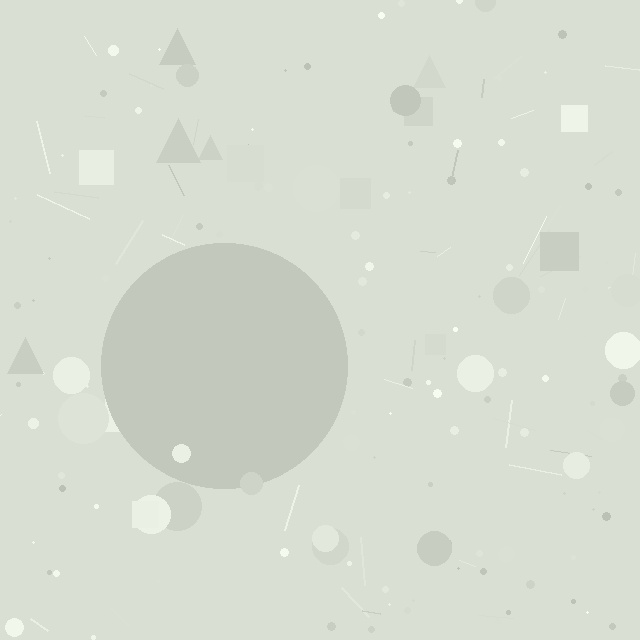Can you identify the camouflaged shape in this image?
The camouflaged shape is a circle.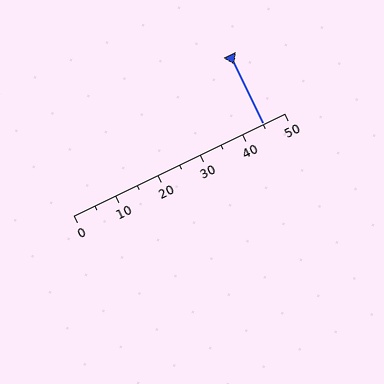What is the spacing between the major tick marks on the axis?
The major ticks are spaced 10 apart.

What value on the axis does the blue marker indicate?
The marker indicates approximately 45.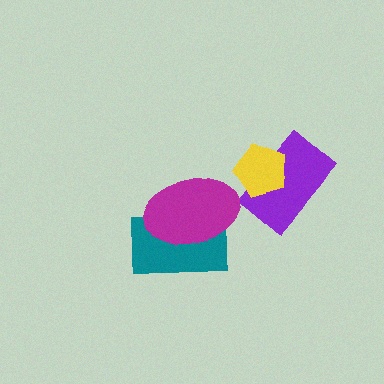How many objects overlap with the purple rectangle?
1 object overlaps with the purple rectangle.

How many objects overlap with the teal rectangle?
1 object overlaps with the teal rectangle.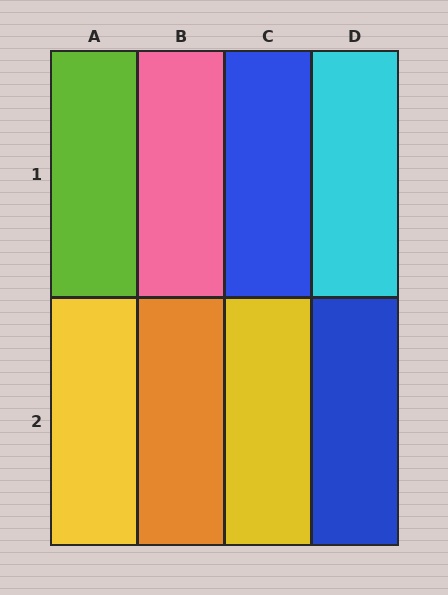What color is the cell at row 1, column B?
Pink.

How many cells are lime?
1 cell is lime.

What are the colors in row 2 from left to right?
Yellow, orange, yellow, blue.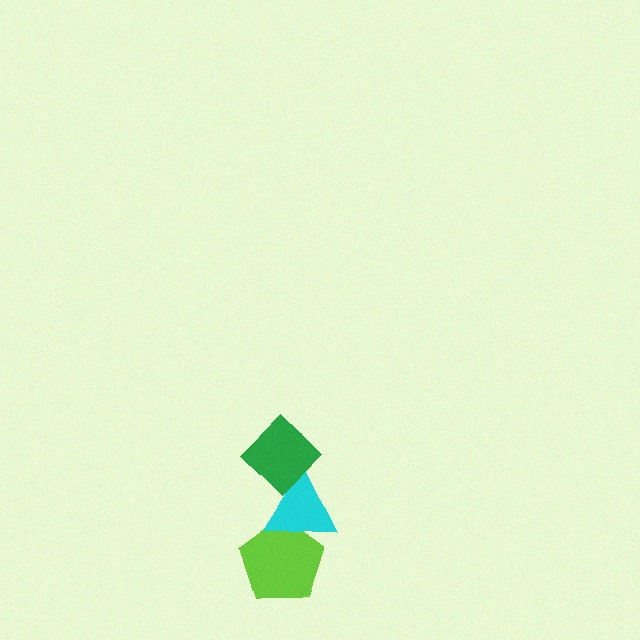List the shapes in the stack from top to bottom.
From top to bottom: the green diamond, the cyan triangle, the lime pentagon.